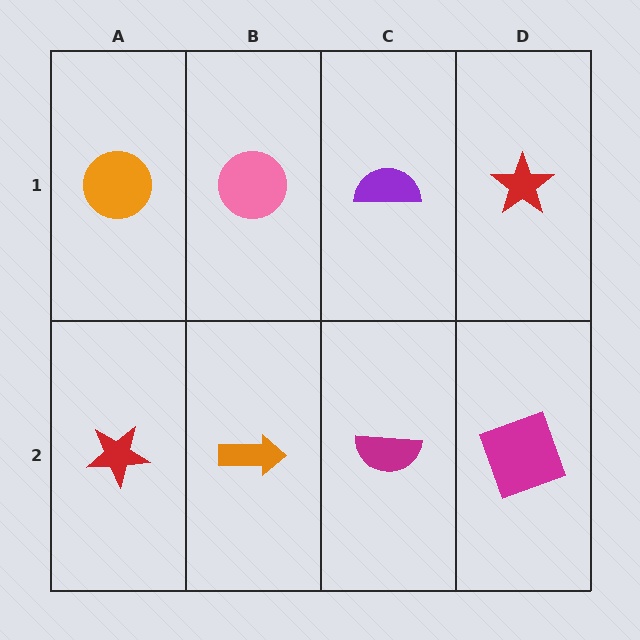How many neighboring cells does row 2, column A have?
2.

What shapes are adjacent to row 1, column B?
An orange arrow (row 2, column B), an orange circle (row 1, column A), a purple semicircle (row 1, column C).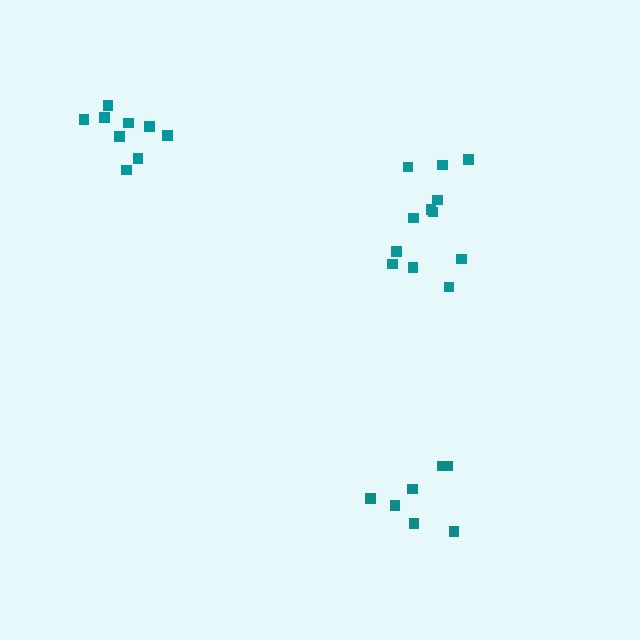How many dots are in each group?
Group 1: 12 dots, Group 2: 7 dots, Group 3: 9 dots (28 total).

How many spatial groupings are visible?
There are 3 spatial groupings.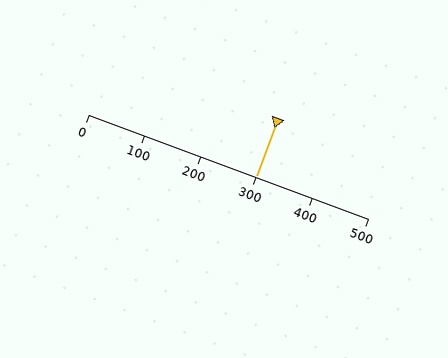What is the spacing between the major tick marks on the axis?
The major ticks are spaced 100 apart.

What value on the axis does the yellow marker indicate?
The marker indicates approximately 300.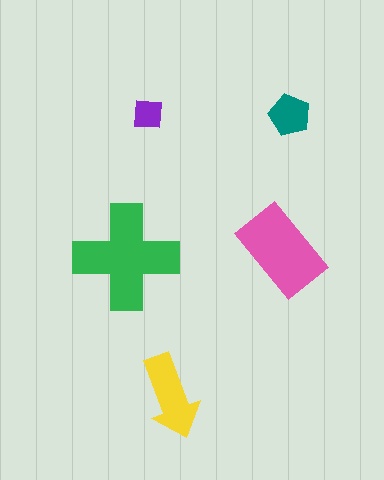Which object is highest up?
The purple square is topmost.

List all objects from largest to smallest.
The green cross, the pink rectangle, the yellow arrow, the teal pentagon, the purple square.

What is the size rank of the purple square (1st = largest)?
5th.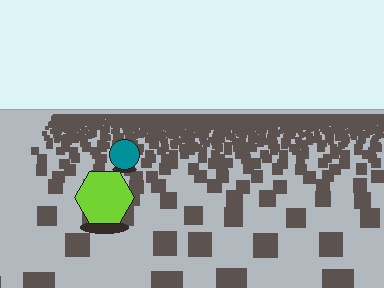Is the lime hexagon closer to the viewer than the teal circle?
Yes. The lime hexagon is closer — you can tell from the texture gradient: the ground texture is coarser near it.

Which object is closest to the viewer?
The lime hexagon is closest. The texture marks near it are larger and more spread out.